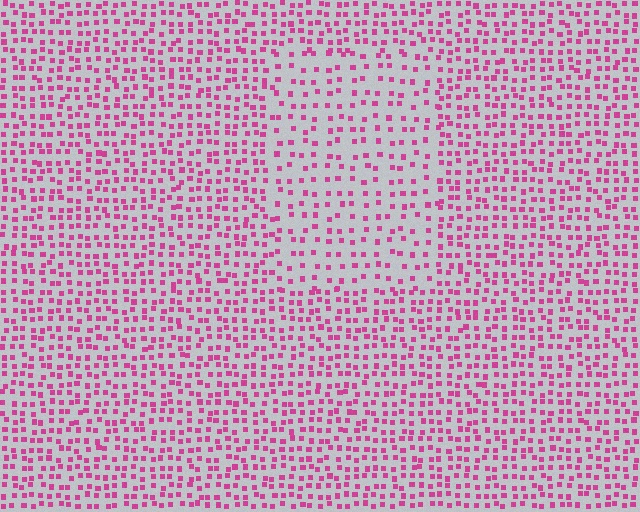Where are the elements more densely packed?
The elements are more densely packed outside the rectangle boundary.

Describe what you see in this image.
The image contains small magenta elements arranged at two different densities. A rectangle-shaped region is visible where the elements are less densely packed than the surrounding area.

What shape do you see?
I see a rectangle.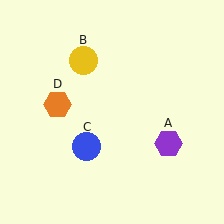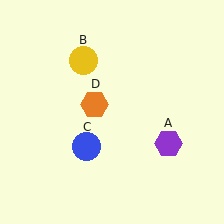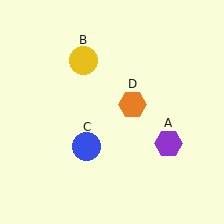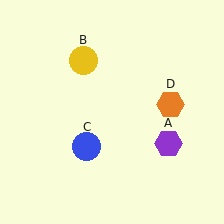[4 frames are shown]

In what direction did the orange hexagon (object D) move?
The orange hexagon (object D) moved right.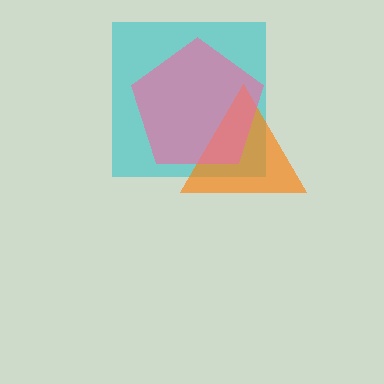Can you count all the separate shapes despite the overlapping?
Yes, there are 3 separate shapes.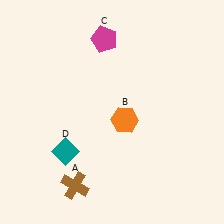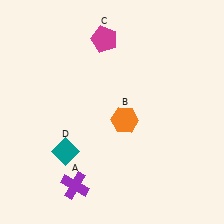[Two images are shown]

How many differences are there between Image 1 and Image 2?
There is 1 difference between the two images.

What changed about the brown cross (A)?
In Image 1, A is brown. In Image 2, it changed to purple.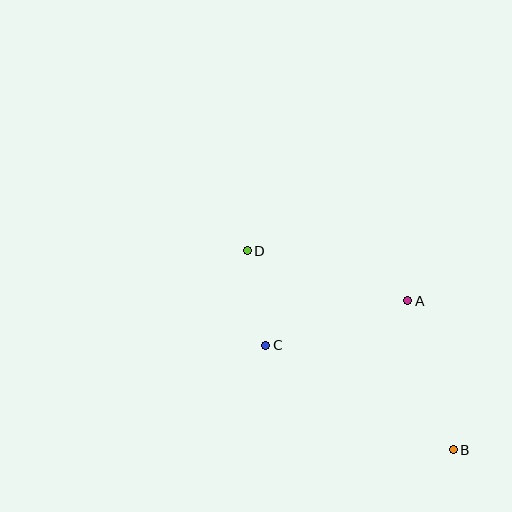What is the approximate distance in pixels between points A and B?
The distance between A and B is approximately 156 pixels.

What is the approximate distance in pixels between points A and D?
The distance between A and D is approximately 168 pixels.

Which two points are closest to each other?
Points C and D are closest to each other.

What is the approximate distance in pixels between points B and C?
The distance between B and C is approximately 214 pixels.